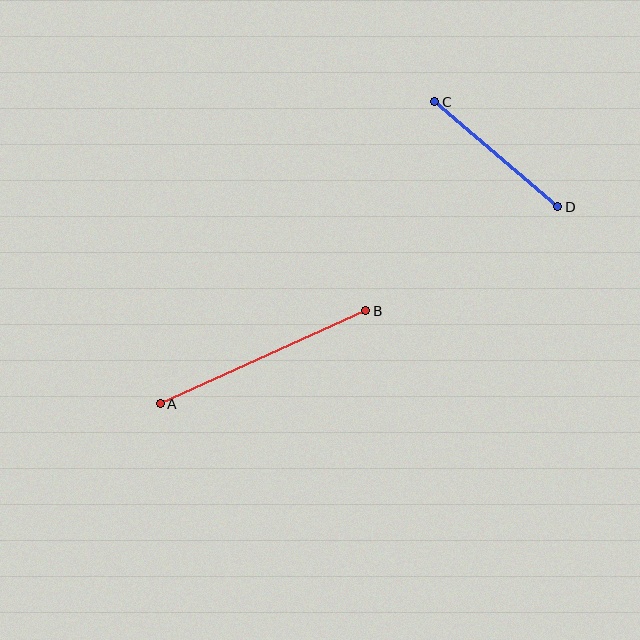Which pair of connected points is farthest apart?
Points A and B are farthest apart.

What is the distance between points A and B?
The distance is approximately 225 pixels.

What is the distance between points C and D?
The distance is approximately 162 pixels.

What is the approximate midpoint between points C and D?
The midpoint is at approximately (496, 154) pixels.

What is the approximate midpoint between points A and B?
The midpoint is at approximately (263, 357) pixels.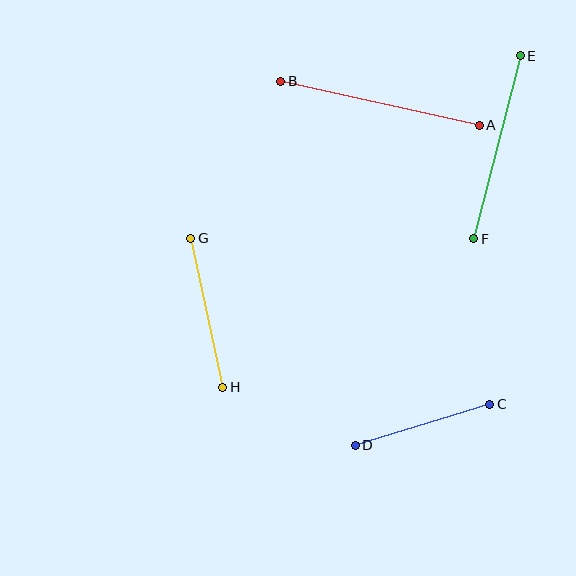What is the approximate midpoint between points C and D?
The midpoint is at approximately (423, 425) pixels.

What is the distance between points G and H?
The distance is approximately 152 pixels.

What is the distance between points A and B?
The distance is approximately 203 pixels.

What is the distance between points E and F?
The distance is approximately 189 pixels.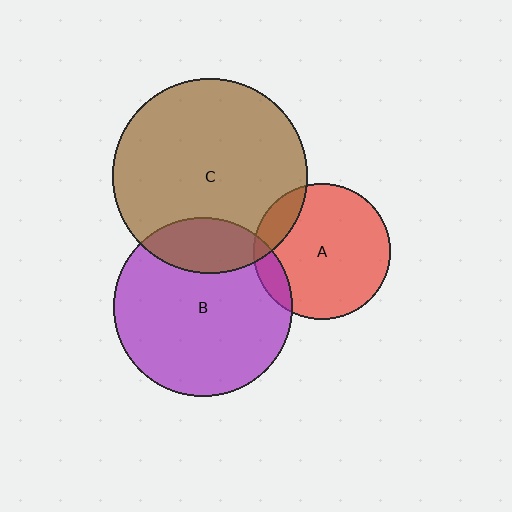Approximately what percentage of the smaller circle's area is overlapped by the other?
Approximately 10%.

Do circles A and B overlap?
Yes.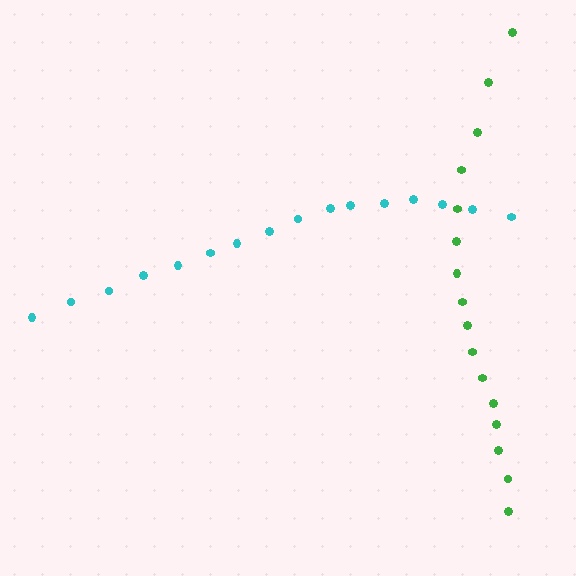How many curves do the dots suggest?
There are 2 distinct paths.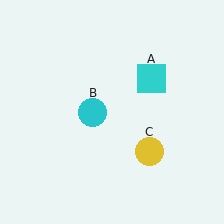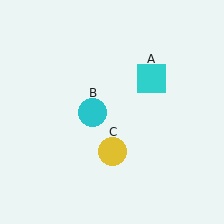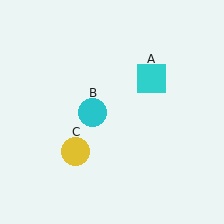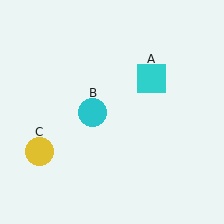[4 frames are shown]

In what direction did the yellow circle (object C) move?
The yellow circle (object C) moved left.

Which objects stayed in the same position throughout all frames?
Cyan square (object A) and cyan circle (object B) remained stationary.